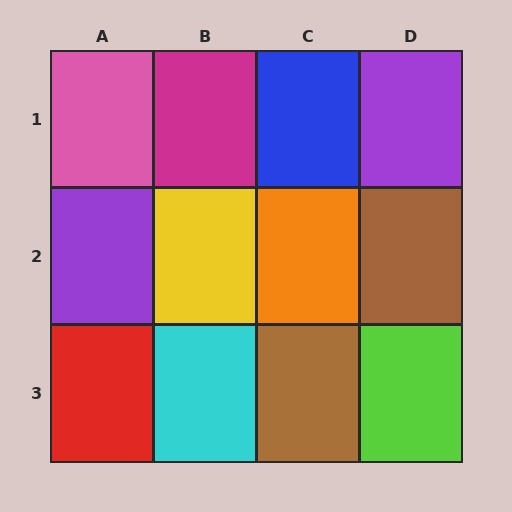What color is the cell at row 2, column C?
Orange.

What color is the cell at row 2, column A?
Purple.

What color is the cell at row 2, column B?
Yellow.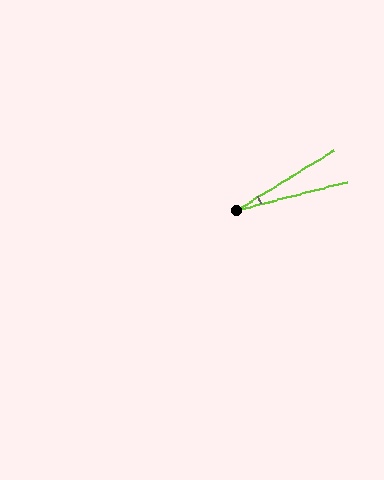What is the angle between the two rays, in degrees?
Approximately 18 degrees.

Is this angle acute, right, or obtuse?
It is acute.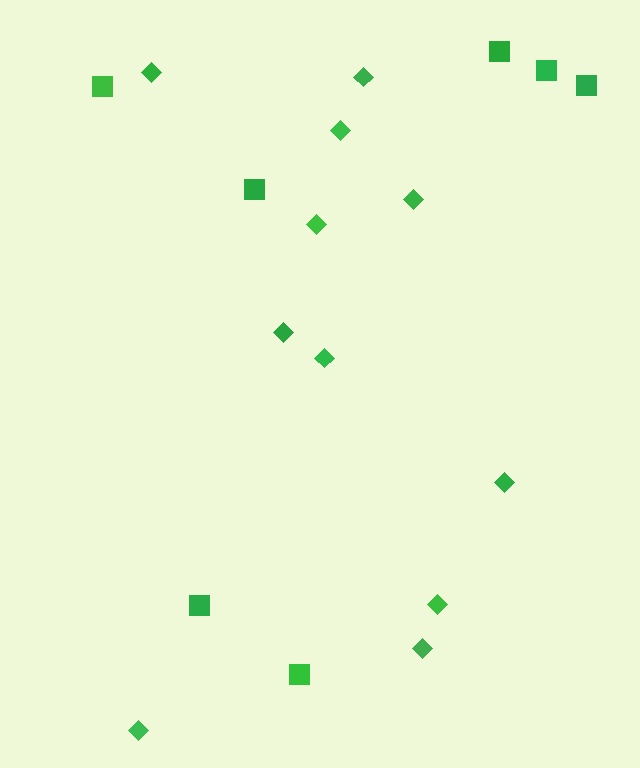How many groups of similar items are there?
There are 2 groups: one group of diamonds (11) and one group of squares (7).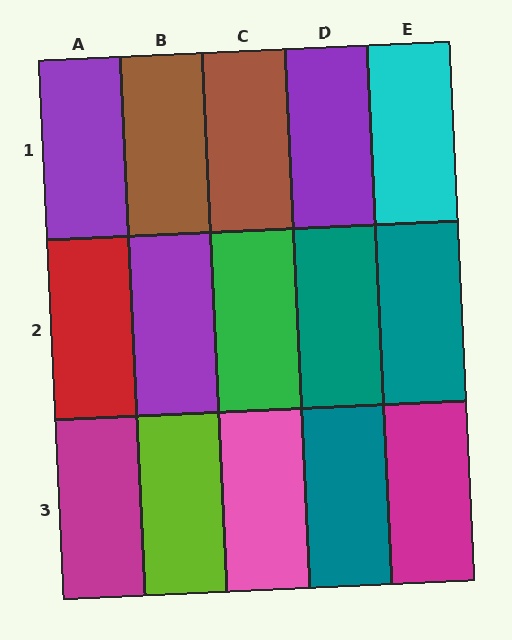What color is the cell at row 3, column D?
Teal.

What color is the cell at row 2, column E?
Teal.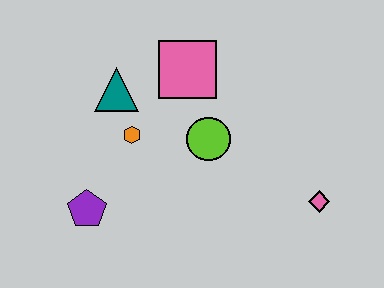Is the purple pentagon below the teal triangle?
Yes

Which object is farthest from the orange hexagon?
The pink diamond is farthest from the orange hexagon.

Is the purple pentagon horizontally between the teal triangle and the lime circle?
No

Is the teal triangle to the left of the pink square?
Yes